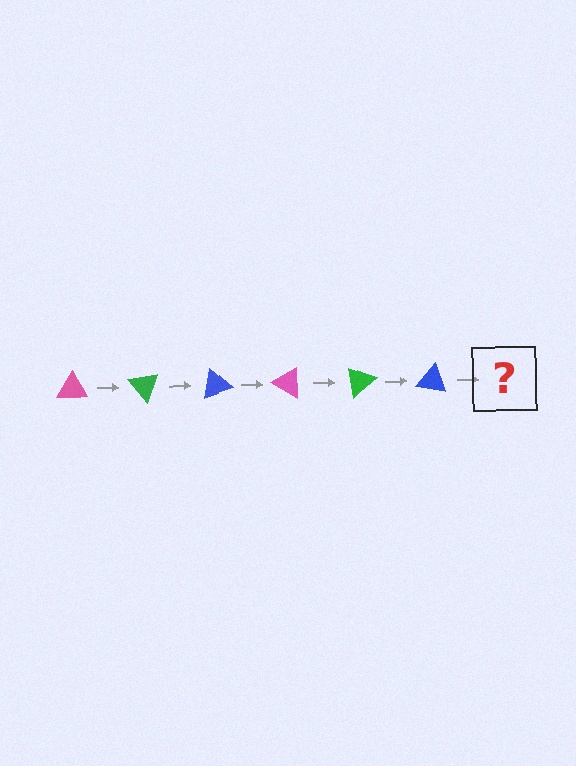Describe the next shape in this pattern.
It should be a pink triangle, rotated 300 degrees from the start.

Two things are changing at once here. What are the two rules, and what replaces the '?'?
The two rules are that it rotates 50 degrees each step and the color cycles through pink, green, and blue. The '?' should be a pink triangle, rotated 300 degrees from the start.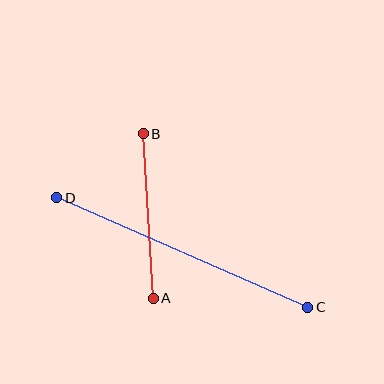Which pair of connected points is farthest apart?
Points C and D are farthest apart.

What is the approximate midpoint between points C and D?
The midpoint is at approximately (182, 253) pixels.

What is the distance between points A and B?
The distance is approximately 164 pixels.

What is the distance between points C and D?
The distance is approximately 274 pixels.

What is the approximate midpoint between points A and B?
The midpoint is at approximately (148, 216) pixels.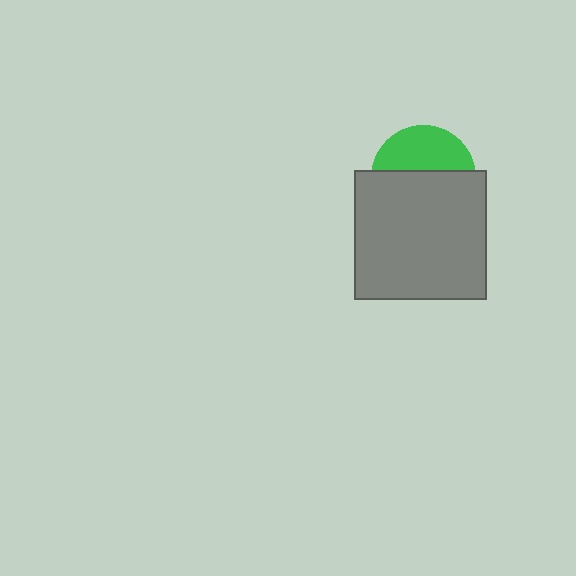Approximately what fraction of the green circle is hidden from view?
Roughly 60% of the green circle is hidden behind the gray rectangle.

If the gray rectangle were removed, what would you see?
You would see the complete green circle.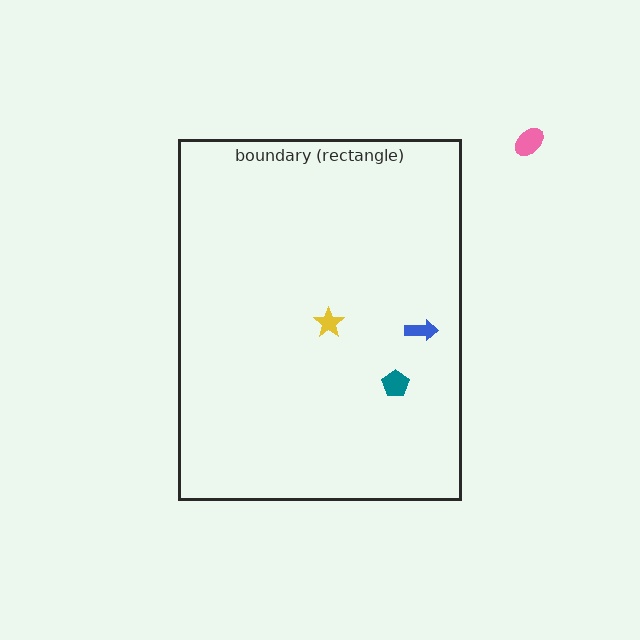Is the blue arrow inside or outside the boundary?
Inside.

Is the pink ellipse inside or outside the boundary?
Outside.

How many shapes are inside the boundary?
3 inside, 1 outside.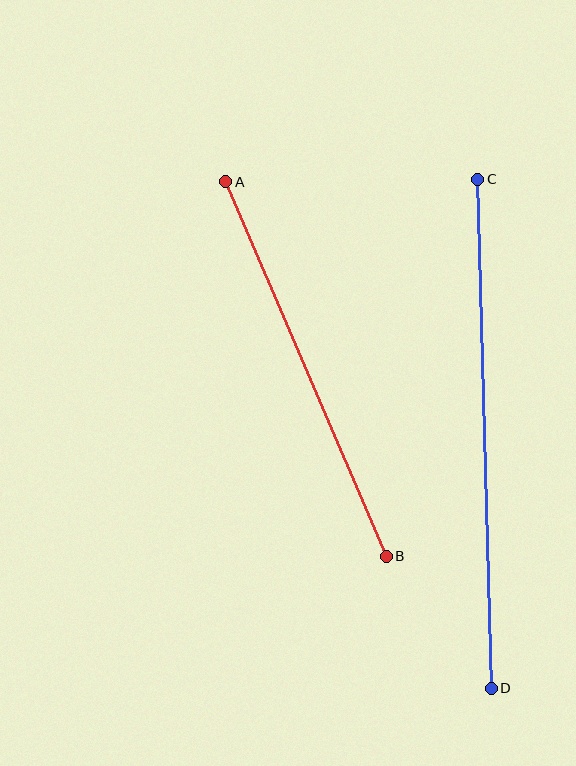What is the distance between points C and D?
The distance is approximately 509 pixels.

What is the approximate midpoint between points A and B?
The midpoint is at approximately (306, 369) pixels.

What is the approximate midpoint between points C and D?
The midpoint is at approximately (485, 434) pixels.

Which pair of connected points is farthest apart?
Points C and D are farthest apart.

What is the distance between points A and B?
The distance is approximately 407 pixels.